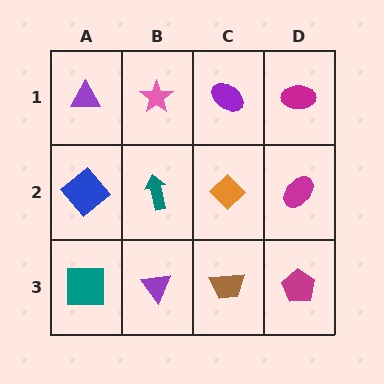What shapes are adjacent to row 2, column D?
A magenta ellipse (row 1, column D), a magenta pentagon (row 3, column D), an orange diamond (row 2, column C).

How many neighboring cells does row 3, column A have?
2.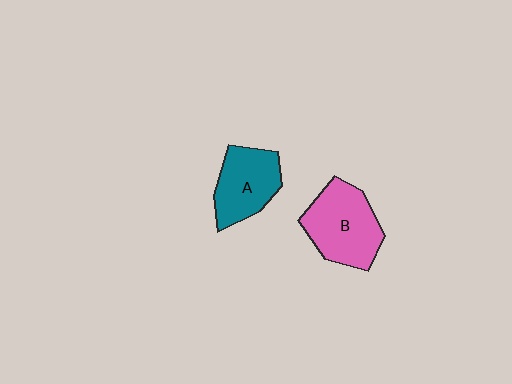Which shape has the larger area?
Shape B (pink).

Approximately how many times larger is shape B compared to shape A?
Approximately 1.2 times.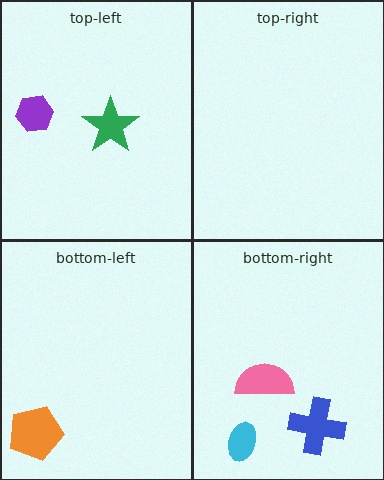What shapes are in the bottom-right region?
The blue cross, the pink semicircle, the cyan ellipse.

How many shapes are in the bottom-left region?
1.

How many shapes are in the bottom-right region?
3.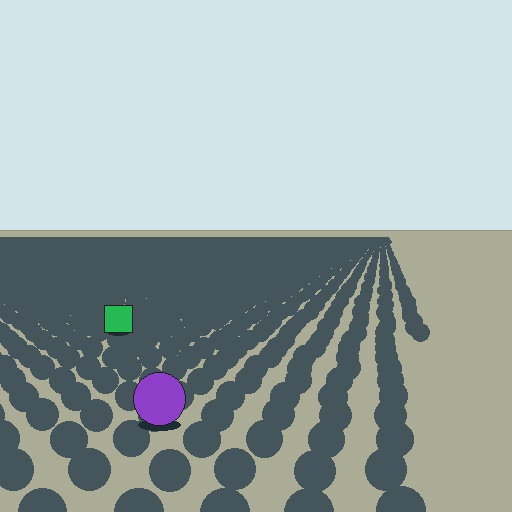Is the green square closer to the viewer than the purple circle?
No. The purple circle is closer — you can tell from the texture gradient: the ground texture is coarser near it.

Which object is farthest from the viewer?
The green square is farthest from the viewer. It appears smaller and the ground texture around it is denser.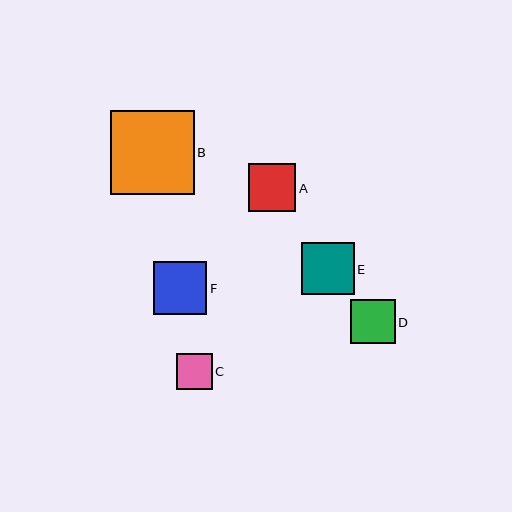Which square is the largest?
Square B is the largest with a size of approximately 84 pixels.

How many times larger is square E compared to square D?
Square E is approximately 1.2 times the size of square D.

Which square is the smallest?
Square C is the smallest with a size of approximately 36 pixels.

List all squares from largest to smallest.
From largest to smallest: B, F, E, A, D, C.